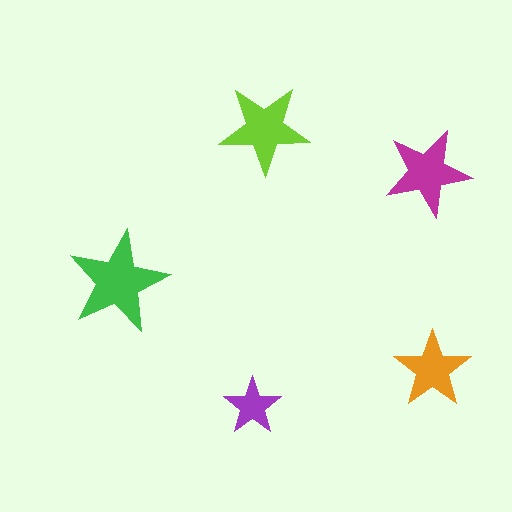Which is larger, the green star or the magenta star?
The green one.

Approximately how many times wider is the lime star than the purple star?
About 1.5 times wider.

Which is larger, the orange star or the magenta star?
The magenta one.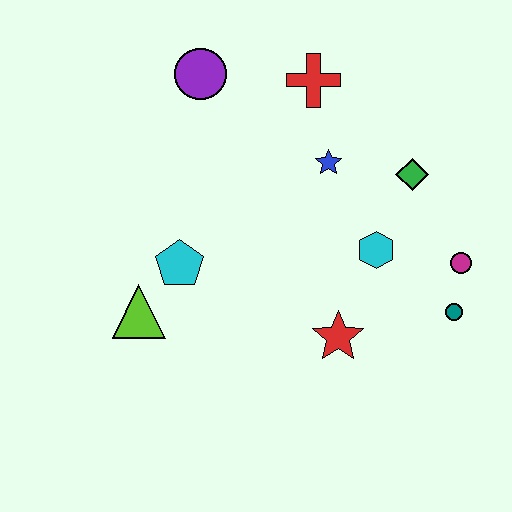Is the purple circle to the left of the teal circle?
Yes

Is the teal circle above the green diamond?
No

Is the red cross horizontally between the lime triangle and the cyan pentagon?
No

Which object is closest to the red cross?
The blue star is closest to the red cross.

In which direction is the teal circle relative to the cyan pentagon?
The teal circle is to the right of the cyan pentagon.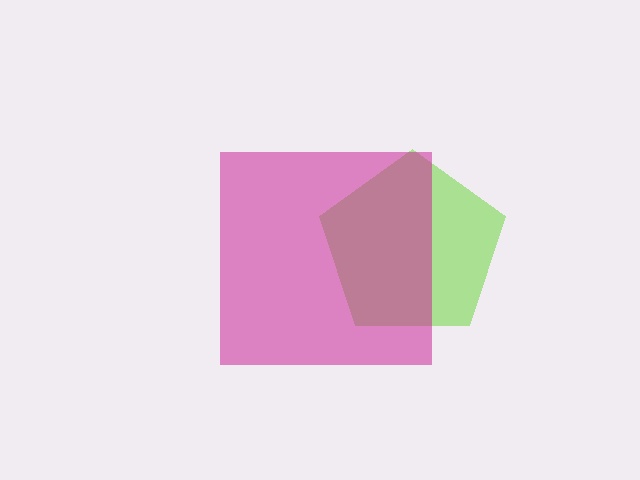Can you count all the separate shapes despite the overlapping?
Yes, there are 2 separate shapes.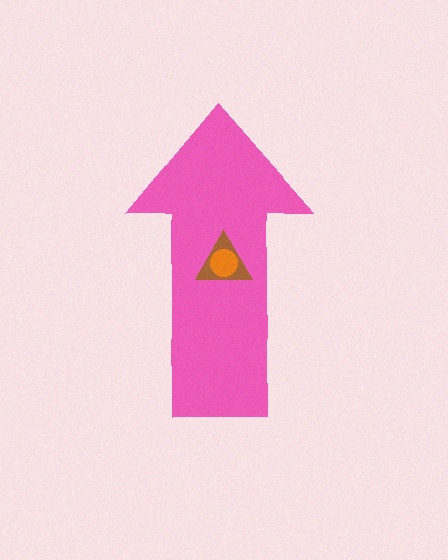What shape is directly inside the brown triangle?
The orange circle.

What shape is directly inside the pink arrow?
The brown triangle.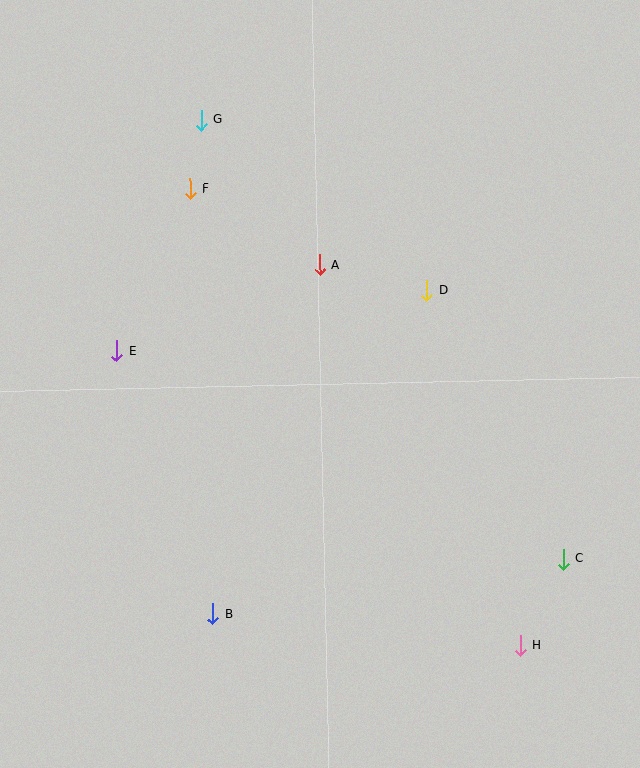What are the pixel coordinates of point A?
Point A is at (319, 265).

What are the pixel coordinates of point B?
Point B is at (213, 614).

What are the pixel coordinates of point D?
Point D is at (427, 290).